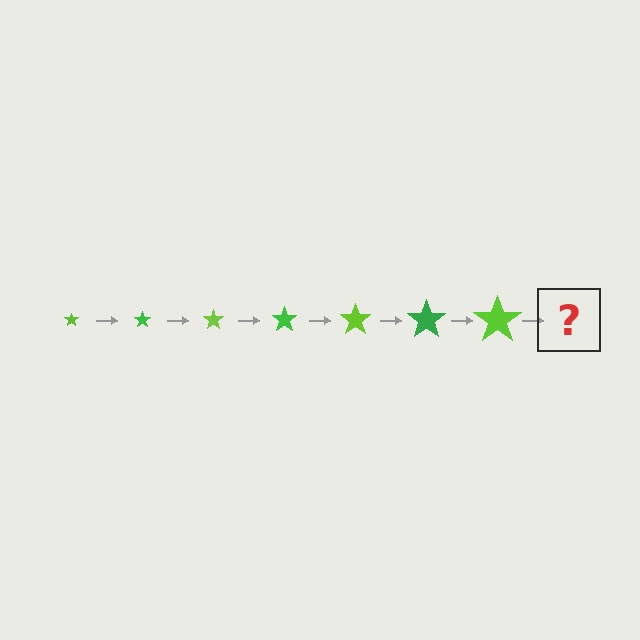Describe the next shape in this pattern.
It should be a green star, larger than the previous one.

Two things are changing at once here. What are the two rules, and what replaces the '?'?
The two rules are that the star grows larger each step and the color cycles through lime and green. The '?' should be a green star, larger than the previous one.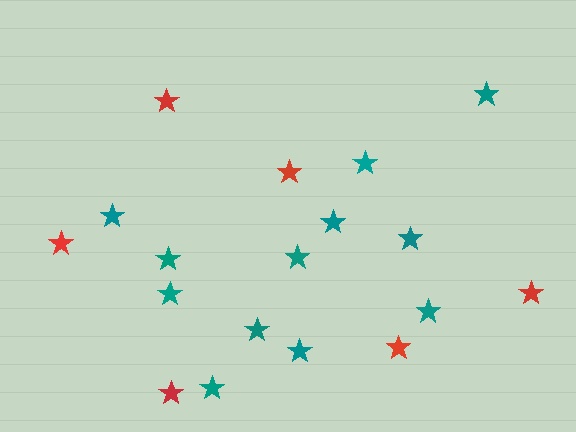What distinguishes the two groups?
There are 2 groups: one group of teal stars (12) and one group of red stars (6).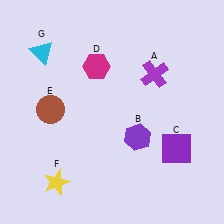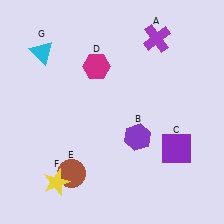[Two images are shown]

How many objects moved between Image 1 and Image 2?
2 objects moved between the two images.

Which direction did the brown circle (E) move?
The brown circle (E) moved down.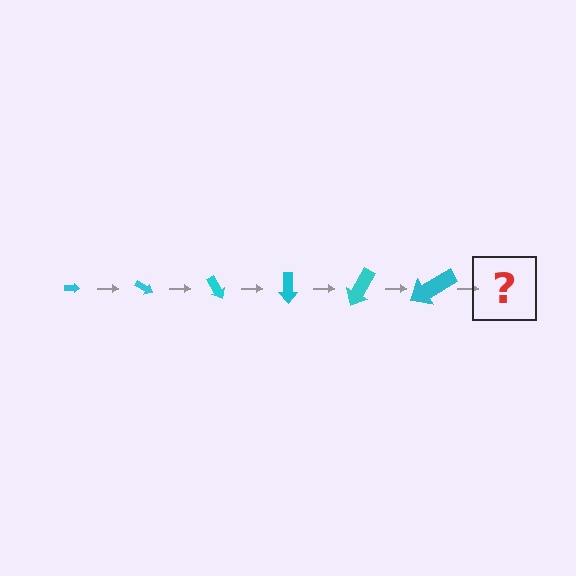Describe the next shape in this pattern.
It should be an arrow, larger than the previous one and rotated 180 degrees from the start.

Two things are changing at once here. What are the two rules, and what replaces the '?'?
The two rules are that the arrow grows larger each step and it rotates 30 degrees each step. The '?' should be an arrow, larger than the previous one and rotated 180 degrees from the start.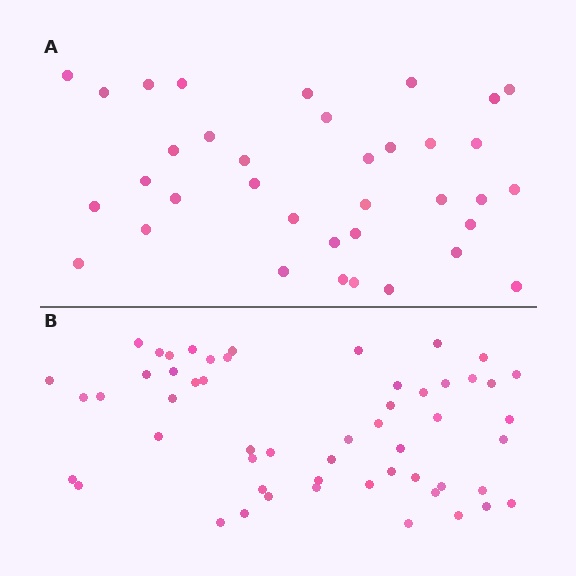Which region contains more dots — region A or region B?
Region B (the bottom region) has more dots.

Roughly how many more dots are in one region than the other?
Region B has approximately 20 more dots than region A.